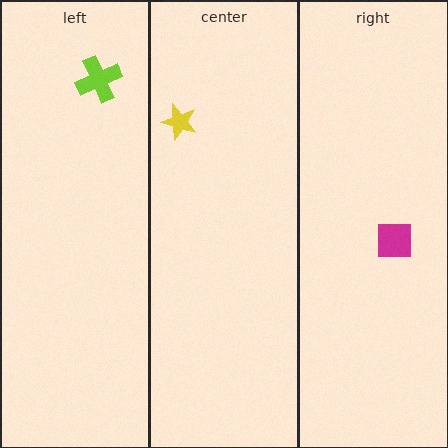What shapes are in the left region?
The lime cross.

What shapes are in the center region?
The yellow star.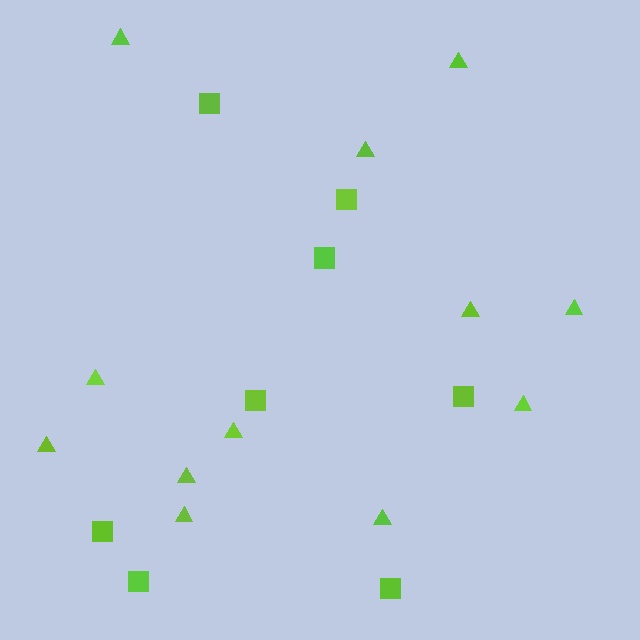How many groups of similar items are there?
There are 2 groups: one group of squares (8) and one group of triangles (12).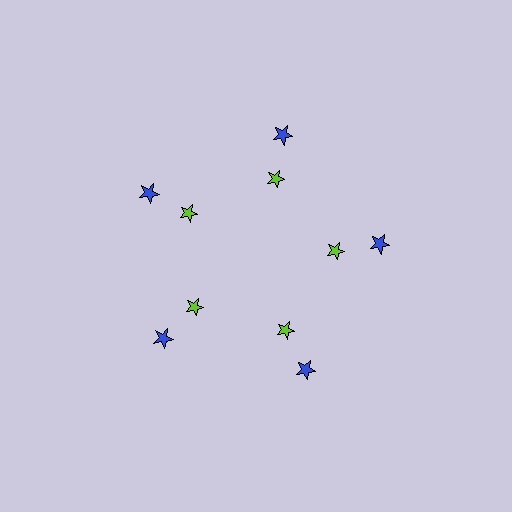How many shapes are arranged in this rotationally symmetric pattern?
There are 10 shapes, arranged in 5 groups of 2.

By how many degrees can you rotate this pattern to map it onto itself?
The pattern maps onto itself every 72 degrees of rotation.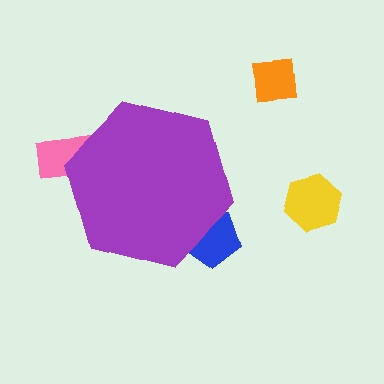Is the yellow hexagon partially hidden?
No, the yellow hexagon is fully visible.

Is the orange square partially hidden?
No, the orange square is fully visible.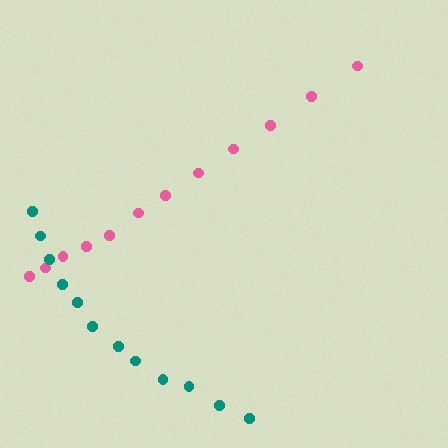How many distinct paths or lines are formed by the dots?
There are 2 distinct paths.